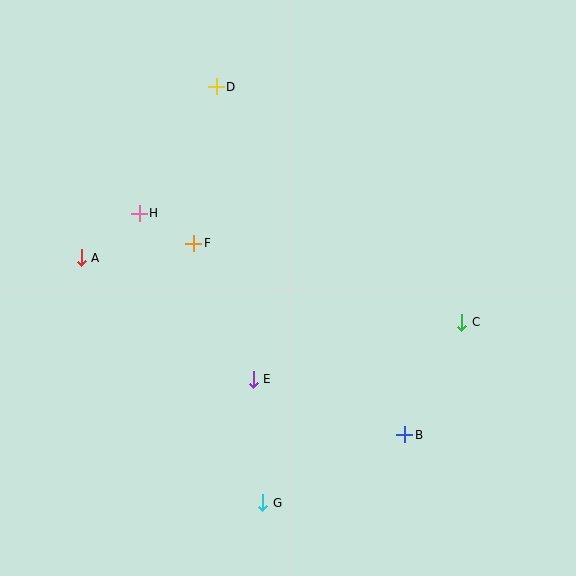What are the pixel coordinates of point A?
Point A is at (81, 258).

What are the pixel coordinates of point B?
Point B is at (405, 435).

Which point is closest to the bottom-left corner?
Point G is closest to the bottom-left corner.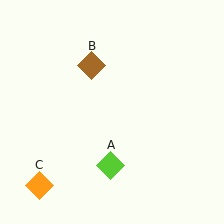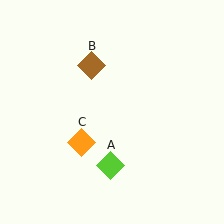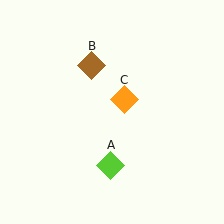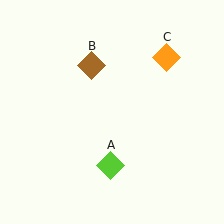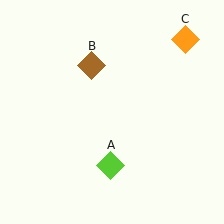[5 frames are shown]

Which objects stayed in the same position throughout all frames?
Lime diamond (object A) and brown diamond (object B) remained stationary.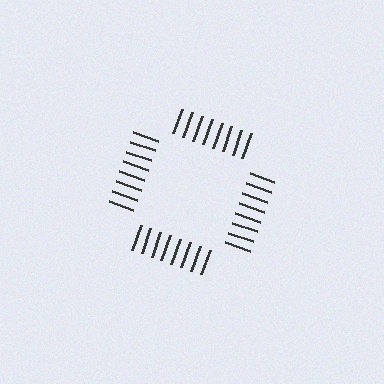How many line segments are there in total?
32 — 8 along each of the 4 edges.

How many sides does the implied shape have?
4 sides — the line-ends trace a square.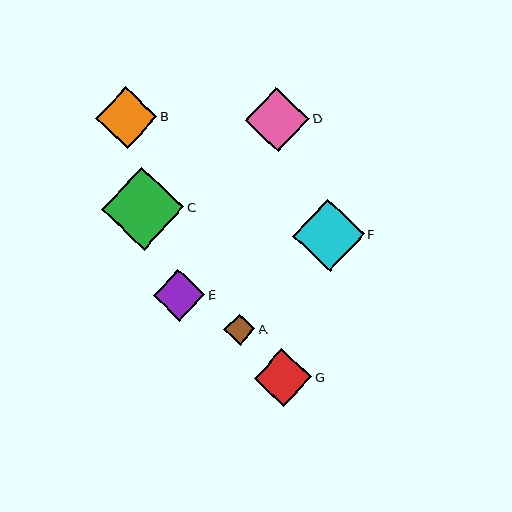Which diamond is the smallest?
Diamond A is the smallest with a size of approximately 31 pixels.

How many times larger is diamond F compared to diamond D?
Diamond F is approximately 1.1 times the size of diamond D.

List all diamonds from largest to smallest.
From largest to smallest: C, F, D, B, G, E, A.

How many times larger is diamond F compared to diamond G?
Diamond F is approximately 1.2 times the size of diamond G.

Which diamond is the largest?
Diamond C is the largest with a size of approximately 82 pixels.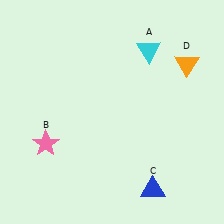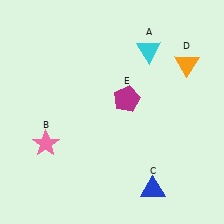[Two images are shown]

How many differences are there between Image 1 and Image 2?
There is 1 difference between the two images.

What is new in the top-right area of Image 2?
A magenta pentagon (E) was added in the top-right area of Image 2.